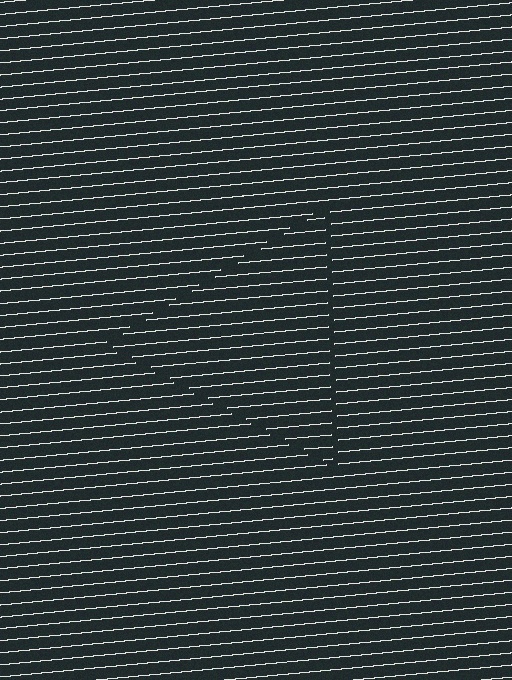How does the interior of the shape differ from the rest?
The interior of the shape contains the same grating, shifted by half a period — the contour is defined by the phase discontinuity where line-ends from the inner and outer gratings abut.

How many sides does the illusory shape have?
3 sides — the line-ends trace a triangle.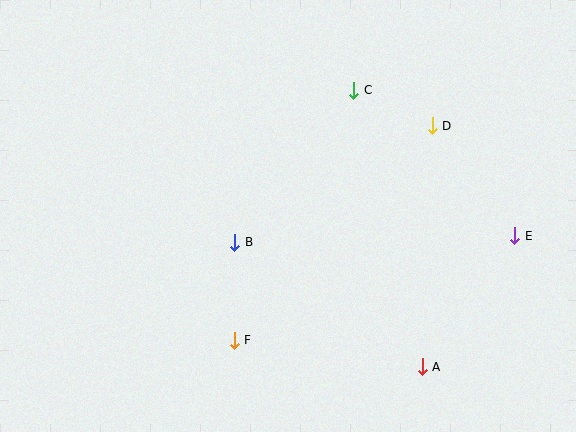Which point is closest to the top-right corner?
Point D is closest to the top-right corner.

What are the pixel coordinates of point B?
Point B is at (235, 242).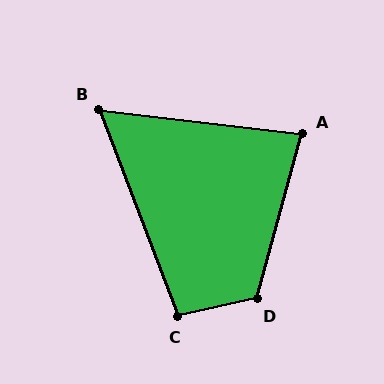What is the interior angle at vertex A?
Approximately 81 degrees (acute).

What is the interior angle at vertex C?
Approximately 99 degrees (obtuse).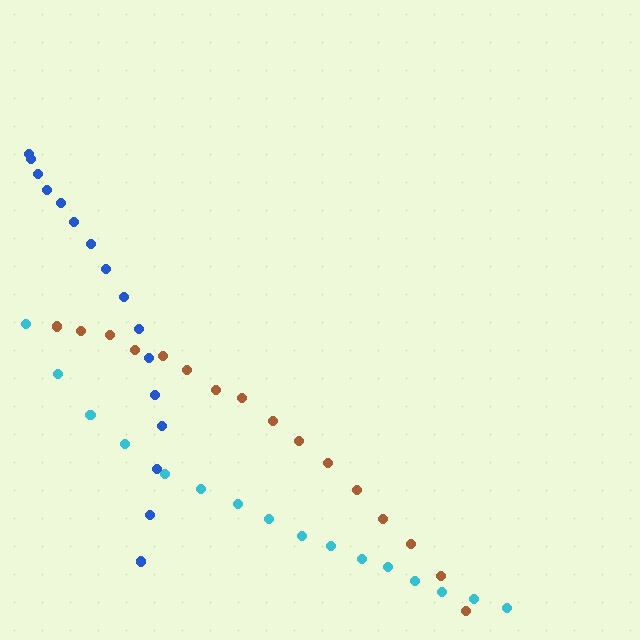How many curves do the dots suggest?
There are 3 distinct paths.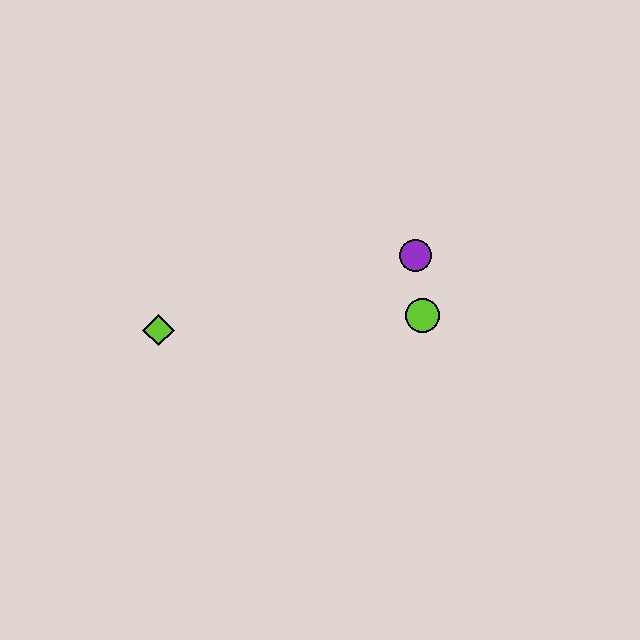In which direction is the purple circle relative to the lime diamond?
The purple circle is to the right of the lime diamond.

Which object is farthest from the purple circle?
The lime diamond is farthest from the purple circle.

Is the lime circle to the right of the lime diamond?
Yes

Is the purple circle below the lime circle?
No